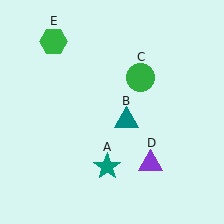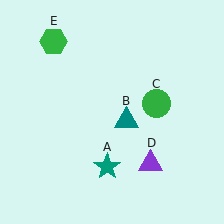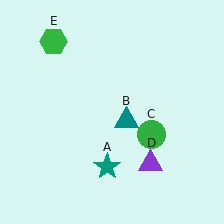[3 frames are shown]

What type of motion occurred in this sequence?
The green circle (object C) rotated clockwise around the center of the scene.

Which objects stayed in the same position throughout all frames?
Teal star (object A) and teal triangle (object B) and purple triangle (object D) and green hexagon (object E) remained stationary.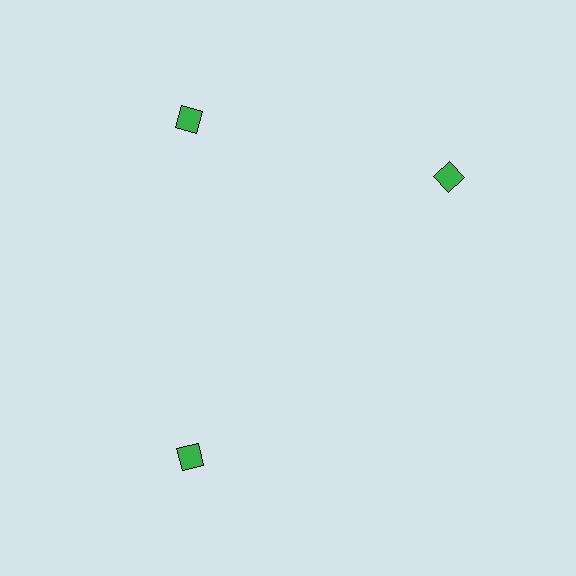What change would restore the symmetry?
The symmetry would be restored by rotating it back into even spacing with its neighbors so that all 3 squares sit at equal angles and equal distance from the center.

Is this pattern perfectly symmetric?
No. The 3 green squares are arranged in a ring, but one element near the 3 o'clock position is rotated out of alignment along the ring, breaking the 3-fold rotational symmetry.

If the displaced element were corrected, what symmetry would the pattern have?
It would have 3-fold rotational symmetry — the pattern would map onto itself every 120 degrees.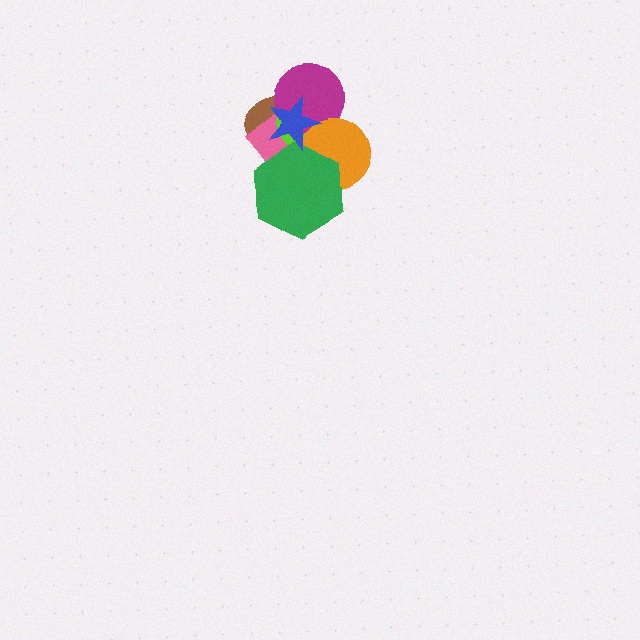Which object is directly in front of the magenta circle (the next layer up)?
The orange circle is directly in front of the magenta circle.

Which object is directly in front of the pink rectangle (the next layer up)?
The lime ellipse is directly in front of the pink rectangle.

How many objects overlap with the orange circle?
5 objects overlap with the orange circle.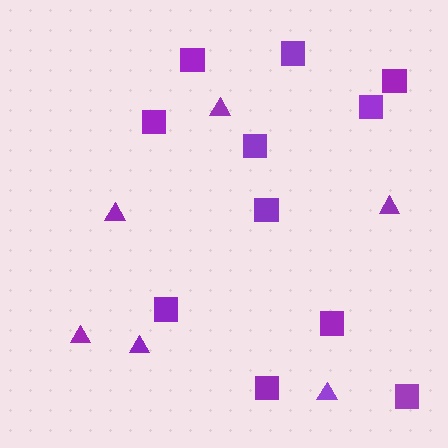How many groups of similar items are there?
There are 2 groups: one group of triangles (6) and one group of squares (11).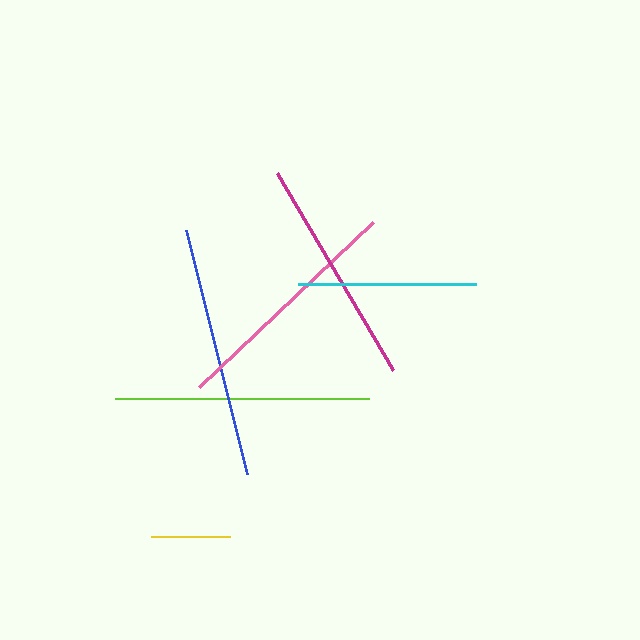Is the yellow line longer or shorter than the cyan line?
The cyan line is longer than the yellow line.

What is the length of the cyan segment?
The cyan segment is approximately 178 pixels long.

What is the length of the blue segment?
The blue segment is approximately 251 pixels long.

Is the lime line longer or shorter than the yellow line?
The lime line is longer than the yellow line.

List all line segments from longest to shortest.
From longest to shortest: lime, blue, pink, magenta, cyan, yellow.